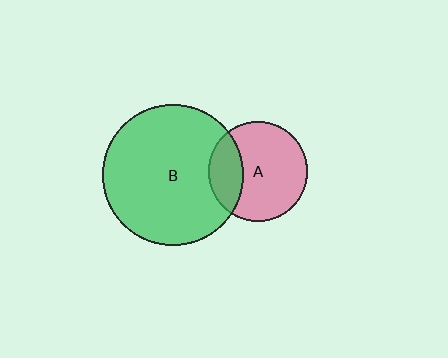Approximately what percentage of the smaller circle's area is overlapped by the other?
Approximately 25%.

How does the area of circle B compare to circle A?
Approximately 2.0 times.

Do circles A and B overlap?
Yes.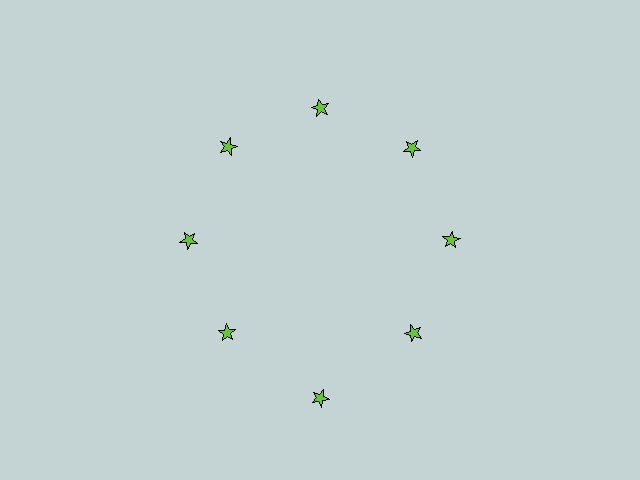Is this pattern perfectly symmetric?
No. The 8 lime stars are arranged in a ring, but one element near the 6 o'clock position is pushed outward from the center, breaking the 8-fold rotational symmetry.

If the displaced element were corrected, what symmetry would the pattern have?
It would have 8-fold rotational symmetry — the pattern would map onto itself every 45 degrees.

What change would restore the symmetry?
The symmetry would be restored by moving it inward, back onto the ring so that all 8 stars sit at equal angles and equal distance from the center.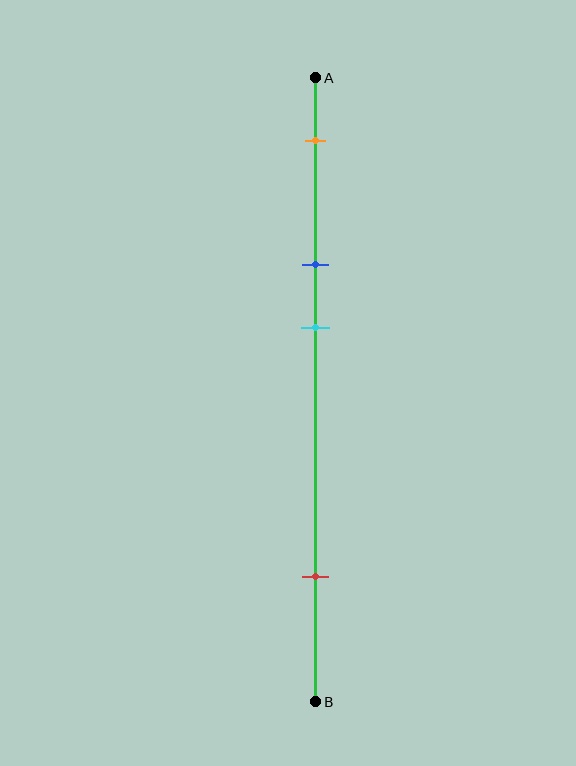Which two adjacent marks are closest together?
The blue and cyan marks are the closest adjacent pair.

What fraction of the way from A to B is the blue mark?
The blue mark is approximately 30% (0.3) of the way from A to B.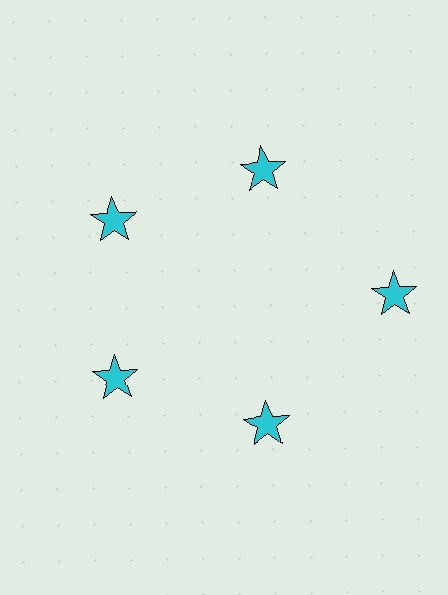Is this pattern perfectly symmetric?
No. The 5 cyan stars are arranged in a ring, but one element near the 3 o'clock position is pushed outward from the center, breaking the 5-fold rotational symmetry.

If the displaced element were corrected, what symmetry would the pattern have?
It would have 5-fold rotational symmetry — the pattern would map onto itself every 72 degrees.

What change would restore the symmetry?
The symmetry would be restored by moving it inward, back onto the ring so that all 5 stars sit at equal angles and equal distance from the center.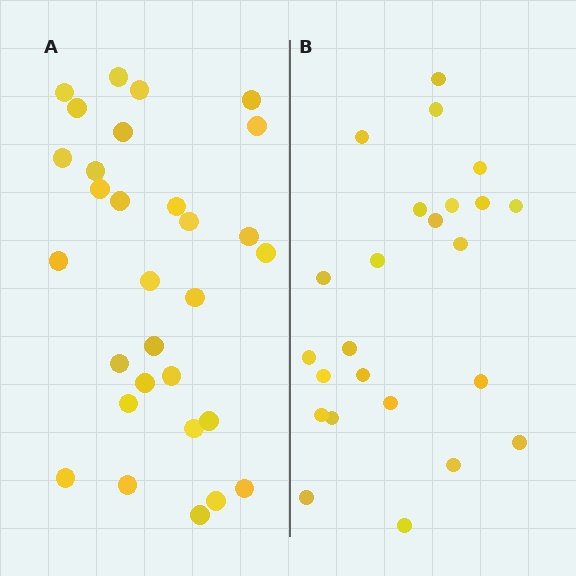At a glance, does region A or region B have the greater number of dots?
Region A (the left region) has more dots.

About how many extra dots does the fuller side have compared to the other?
Region A has about 6 more dots than region B.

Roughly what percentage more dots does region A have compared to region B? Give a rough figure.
About 25% more.